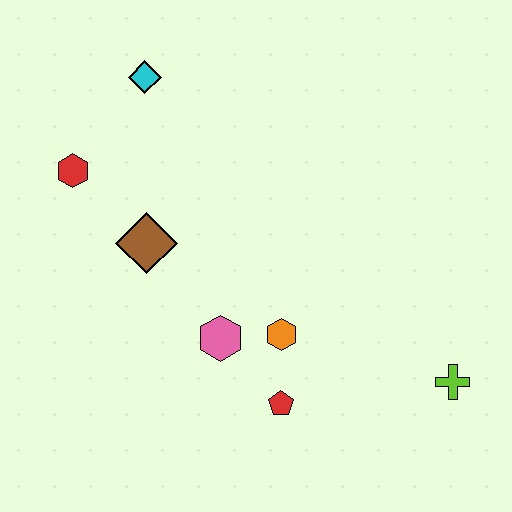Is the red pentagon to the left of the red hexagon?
No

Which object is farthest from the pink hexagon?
The cyan diamond is farthest from the pink hexagon.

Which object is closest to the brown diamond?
The red hexagon is closest to the brown diamond.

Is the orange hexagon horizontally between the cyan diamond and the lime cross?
Yes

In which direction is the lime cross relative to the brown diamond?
The lime cross is to the right of the brown diamond.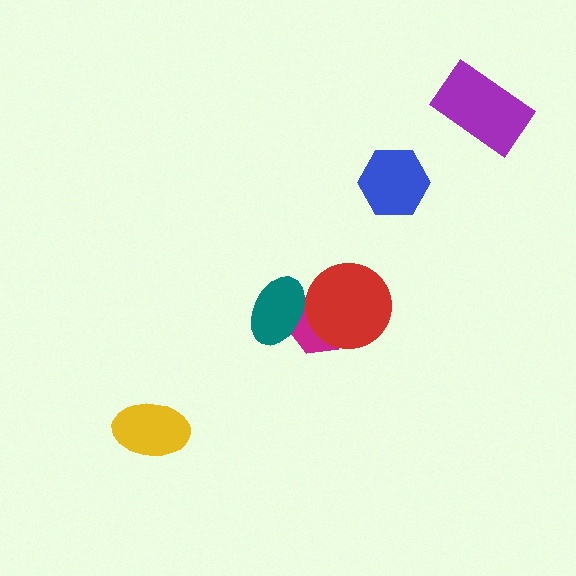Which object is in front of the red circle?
The teal ellipse is in front of the red circle.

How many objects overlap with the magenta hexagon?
2 objects overlap with the magenta hexagon.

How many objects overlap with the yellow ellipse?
0 objects overlap with the yellow ellipse.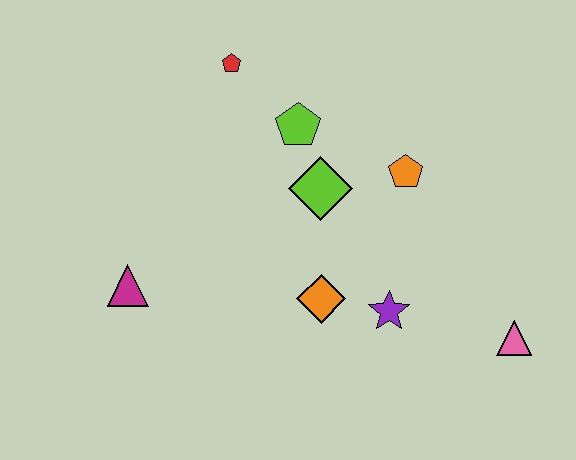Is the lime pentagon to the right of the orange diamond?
No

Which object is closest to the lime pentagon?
The lime diamond is closest to the lime pentagon.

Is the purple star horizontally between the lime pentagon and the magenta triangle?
No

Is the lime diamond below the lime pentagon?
Yes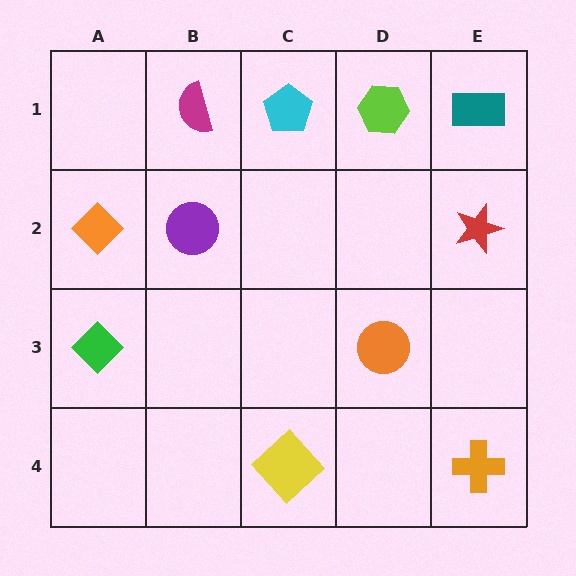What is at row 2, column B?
A purple circle.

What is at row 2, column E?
A red star.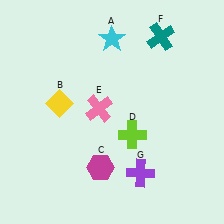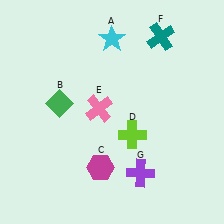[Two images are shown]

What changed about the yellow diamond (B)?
In Image 1, B is yellow. In Image 2, it changed to green.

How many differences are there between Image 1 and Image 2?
There is 1 difference between the two images.